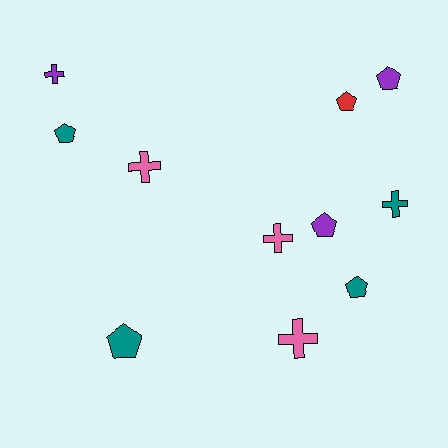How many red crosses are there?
There are no red crosses.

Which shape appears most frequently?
Pentagon, with 6 objects.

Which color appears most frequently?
Teal, with 4 objects.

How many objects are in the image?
There are 11 objects.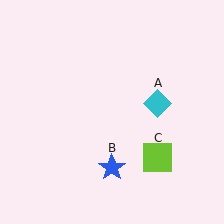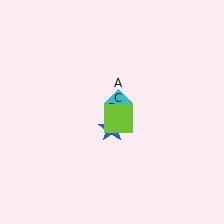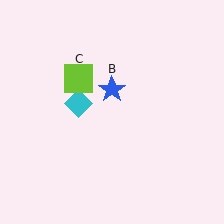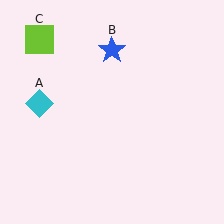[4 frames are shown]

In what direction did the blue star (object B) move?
The blue star (object B) moved up.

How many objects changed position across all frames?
3 objects changed position: cyan diamond (object A), blue star (object B), lime square (object C).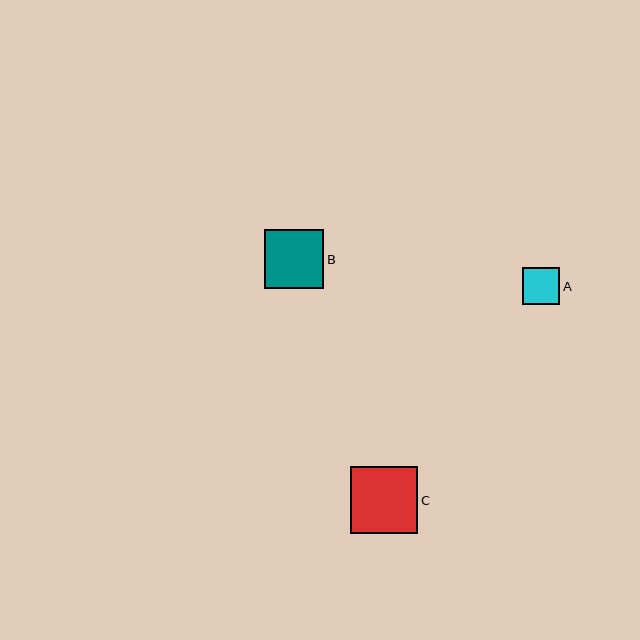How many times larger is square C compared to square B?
Square C is approximately 1.1 times the size of square B.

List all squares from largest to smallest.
From largest to smallest: C, B, A.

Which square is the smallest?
Square A is the smallest with a size of approximately 38 pixels.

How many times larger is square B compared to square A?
Square B is approximately 1.6 times the size of square A.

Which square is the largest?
Square C is the largest with a size of approximately 67 pixels.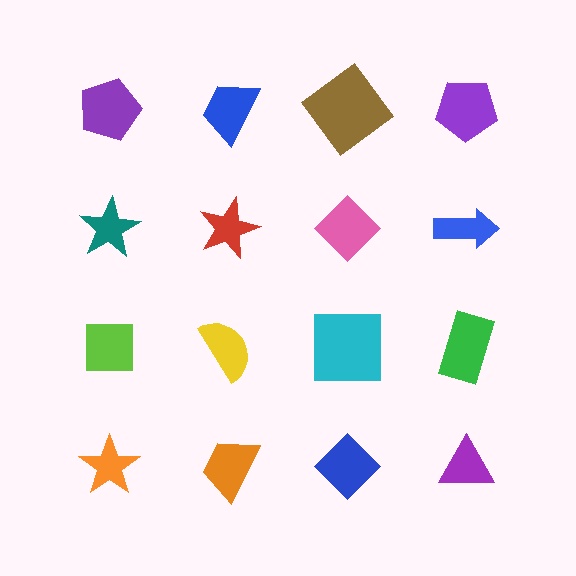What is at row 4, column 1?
An orange star.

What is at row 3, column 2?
A yellow semicircle.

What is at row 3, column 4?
A green rectangle.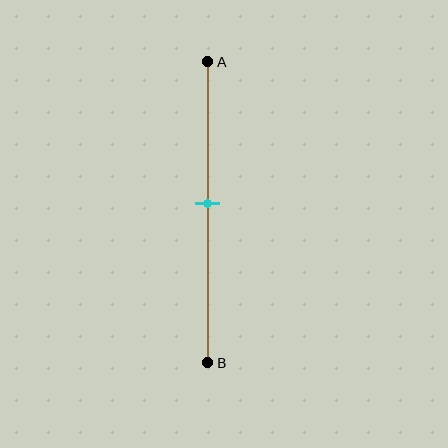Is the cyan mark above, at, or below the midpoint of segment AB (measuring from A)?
The cyan mark is approximately at the midpoint of segment AB.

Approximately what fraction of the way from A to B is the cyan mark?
The cyan mark is approximately 45% of the way from A to B.